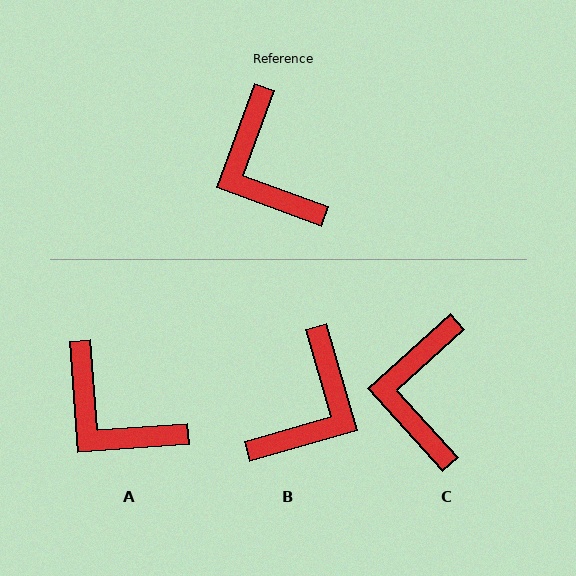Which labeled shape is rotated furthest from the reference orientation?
B, about 126 degrees away.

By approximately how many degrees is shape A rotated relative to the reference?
Approximately 24 degrees counter-clockwise.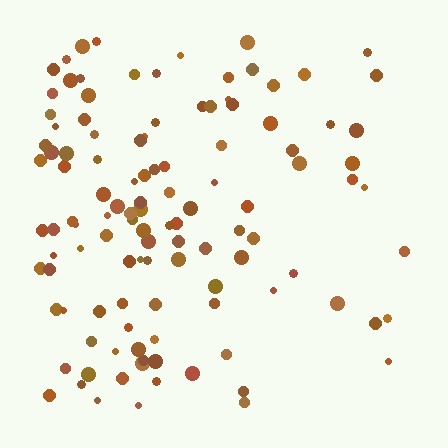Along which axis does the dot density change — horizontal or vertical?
Horizontal.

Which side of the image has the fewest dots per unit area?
The right.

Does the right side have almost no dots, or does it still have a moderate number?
Still a moderate number, just noticeably fewer than the left.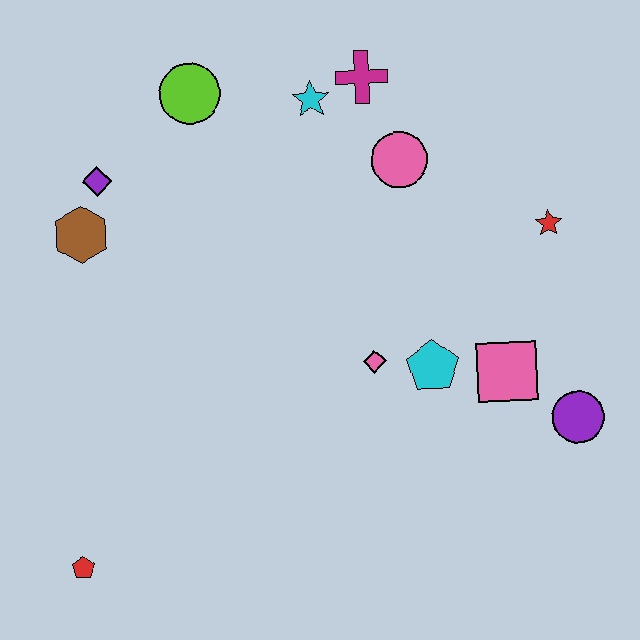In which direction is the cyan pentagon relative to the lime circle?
The cyan pentagon is below the lime circle.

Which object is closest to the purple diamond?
The brown hexagon is closest to the purple diamond.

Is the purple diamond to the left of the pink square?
Yes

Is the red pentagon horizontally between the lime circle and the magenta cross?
No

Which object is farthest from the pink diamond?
The red pentagon is farthest from the pink diamond.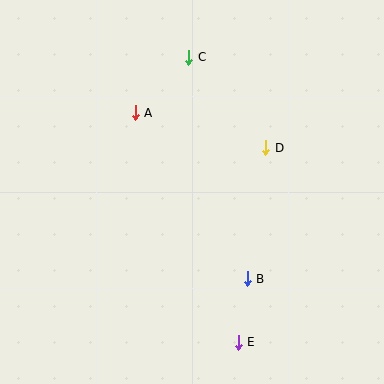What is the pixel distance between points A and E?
The distance between A and E is 252 pixels.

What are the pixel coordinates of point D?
Point D is at (266, 148).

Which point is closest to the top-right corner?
Point D is closest to the top-right corner.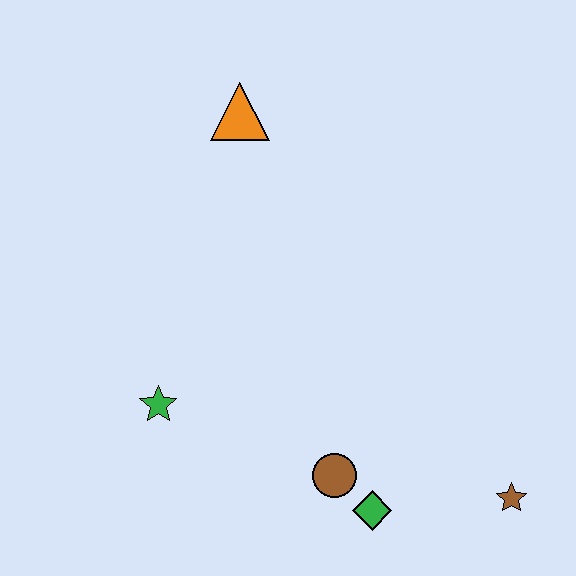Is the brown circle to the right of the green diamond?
No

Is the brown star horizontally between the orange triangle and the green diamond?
No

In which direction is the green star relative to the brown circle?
The green star is to the left of the brown circle.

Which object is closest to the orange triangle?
The green star is closest to the orange triangle.